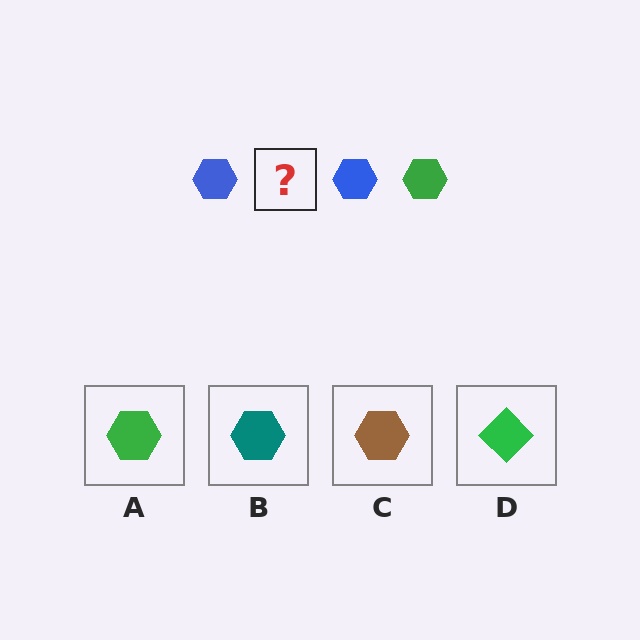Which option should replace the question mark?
Option A.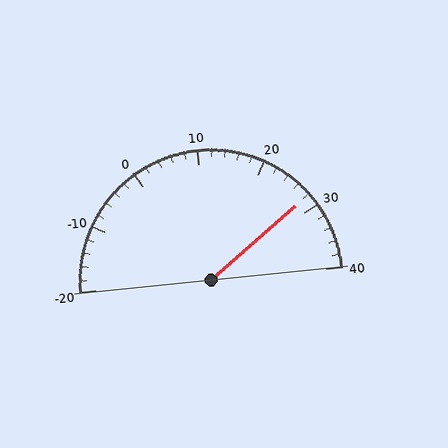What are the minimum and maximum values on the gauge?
The gauge ranges from -20 to 40.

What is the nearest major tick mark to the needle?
The nearest major tick mark is 30.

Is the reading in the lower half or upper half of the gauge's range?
The reading is in the upper half of the range (-20 to 40).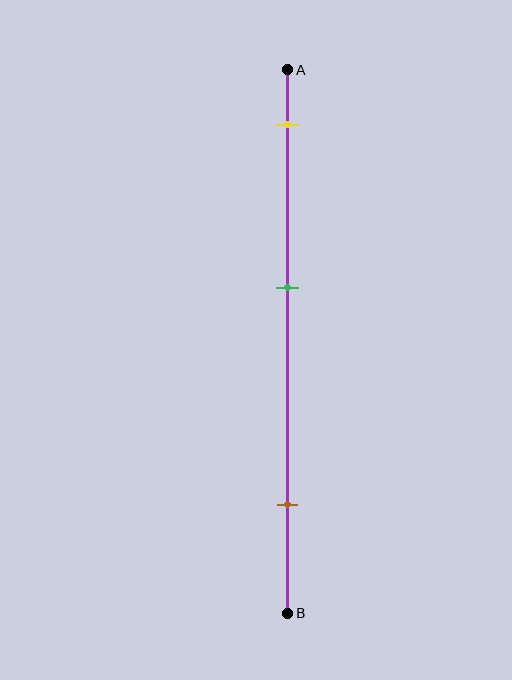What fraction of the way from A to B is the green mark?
The green mark is approximately 40% (0.4) of the way from A to B.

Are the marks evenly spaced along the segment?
Yes, the marks are approximately evenly spaced.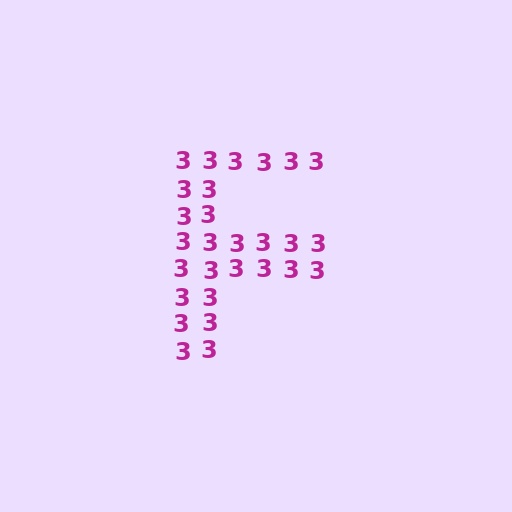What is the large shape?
The large shape is the letter F.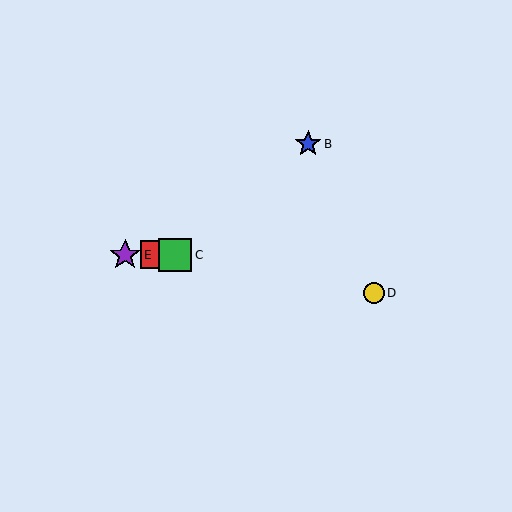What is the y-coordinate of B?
Object B is at y≈144.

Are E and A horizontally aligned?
Yes, both are at y≈255.